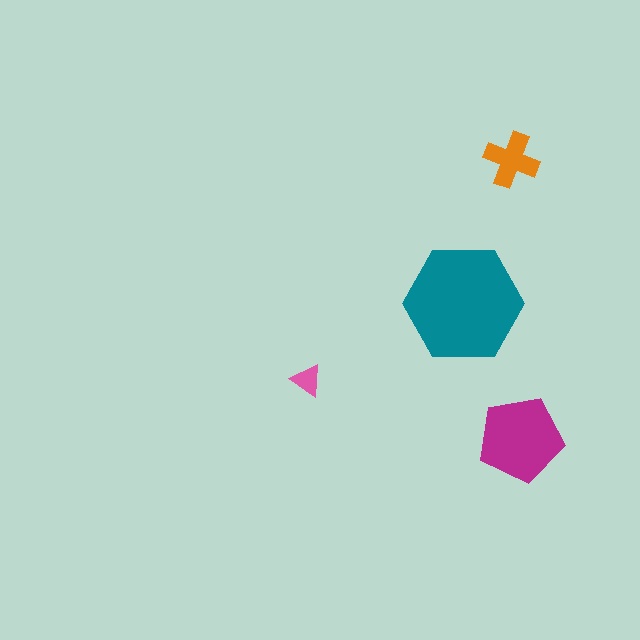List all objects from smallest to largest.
The pink triangle, the orange cross, the magenta pentagon, the teal hexagon.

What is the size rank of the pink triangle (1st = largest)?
4th.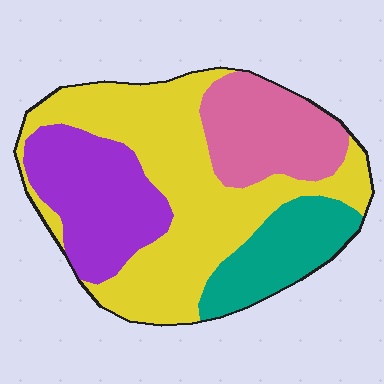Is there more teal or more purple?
Purple.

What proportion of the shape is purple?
Purple covers 22% of the shape.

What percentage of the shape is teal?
Teal covers about 15% of the shape.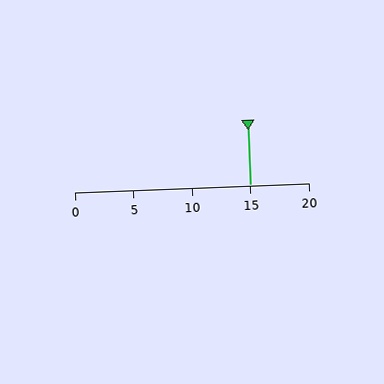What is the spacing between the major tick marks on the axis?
The major ticks are spaced 5 apart.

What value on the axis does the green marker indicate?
The marker indicates approximately 15.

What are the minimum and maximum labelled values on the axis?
The axis runs from 0 to 20.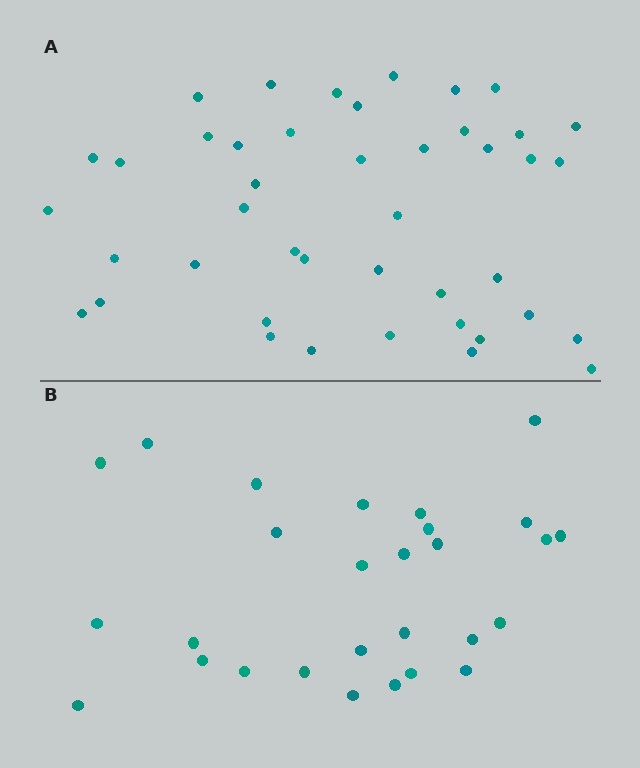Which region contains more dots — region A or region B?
Region A (the top region) has more dots.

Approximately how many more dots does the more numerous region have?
Region A has approximately 15 more dots than region B.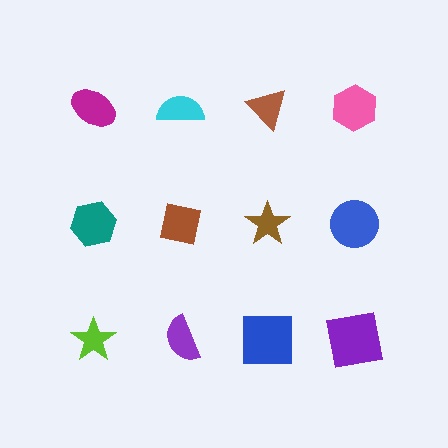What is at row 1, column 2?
A cyan semicircle.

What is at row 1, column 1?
A magenta ellipse.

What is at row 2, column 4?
A blue circle.